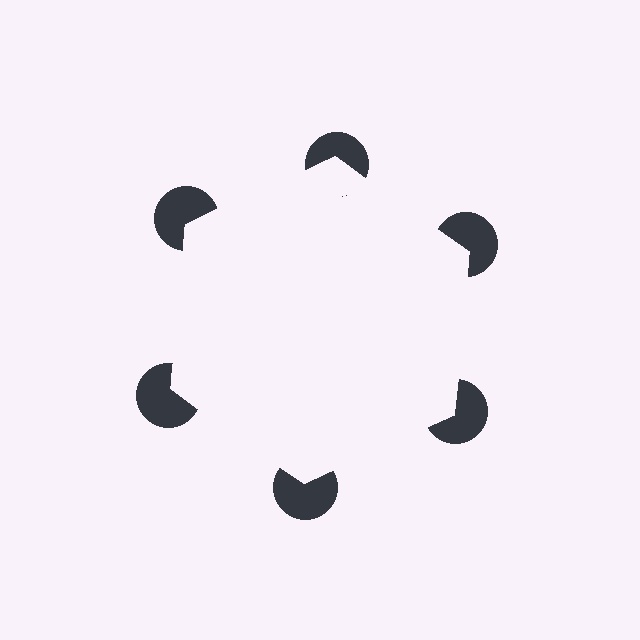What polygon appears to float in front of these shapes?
An illusory hexagon — its edges are inferred from the aligned wedge cuts in the pac-man discs, not physically drawn.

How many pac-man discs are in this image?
There are 6 — one at each vertex of the illusory hexagon.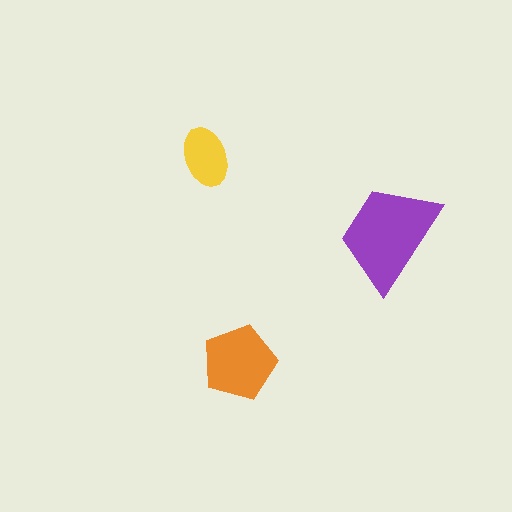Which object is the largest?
The purple trapezoid.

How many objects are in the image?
There are 3 objects in the image.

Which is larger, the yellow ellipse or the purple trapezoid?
The purple trapezoid.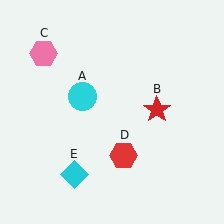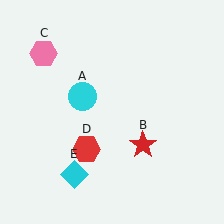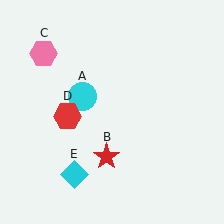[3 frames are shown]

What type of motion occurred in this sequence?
The red star (object B), red hexagon (object D) rotated clockwise around the center of the scene.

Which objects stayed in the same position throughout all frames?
Cyan circle (object A) and pink hexagon (object C) and cyan diamond (object E) remained stationary.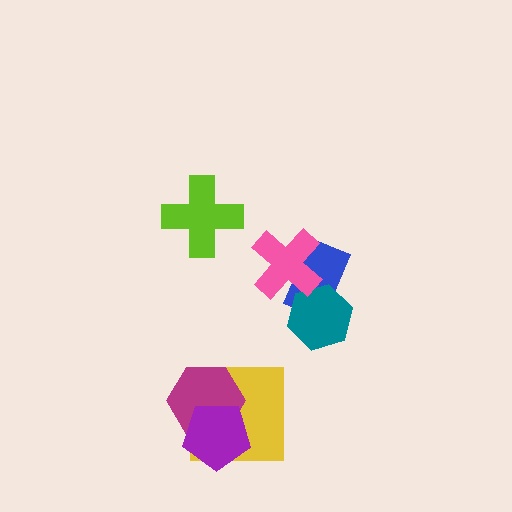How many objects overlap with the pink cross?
2 objects overlap with the pink cross.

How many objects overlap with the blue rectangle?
2 objects overlap with the blue rectangle.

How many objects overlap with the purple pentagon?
2 objects overlap with the purple pentagon.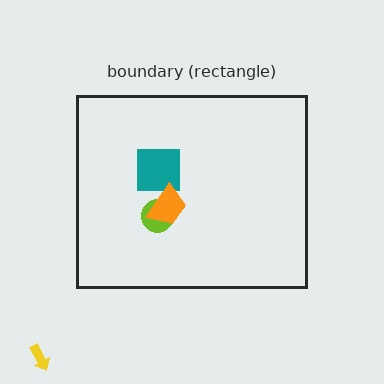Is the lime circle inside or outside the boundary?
Inside.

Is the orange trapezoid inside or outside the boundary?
Inside.